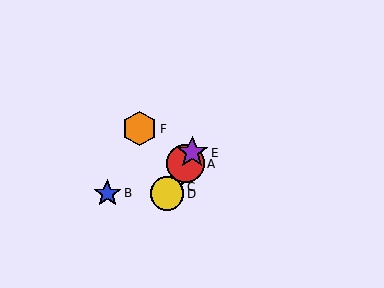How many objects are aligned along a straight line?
4 objects (A, C, D, E) are aligned along a straight line.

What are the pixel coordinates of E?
Object E is at (192, 153).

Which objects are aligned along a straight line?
Objects A, C, D, E are aligned along a straight line.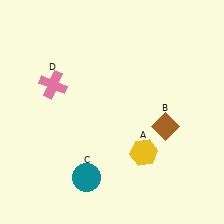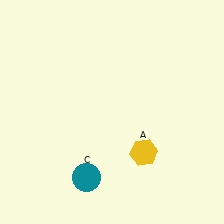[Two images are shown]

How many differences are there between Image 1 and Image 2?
There are 2 differences between the two images.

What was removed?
The pink cross (D), the brown diamond (B) were removed in Image 2.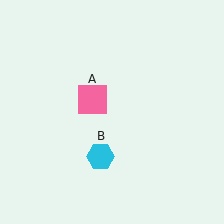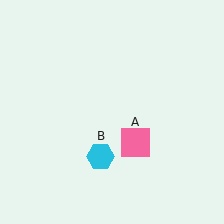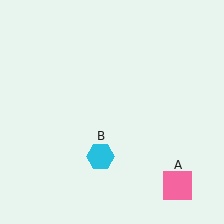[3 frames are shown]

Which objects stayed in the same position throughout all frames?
Cyan hexagon (object B) remained stationary.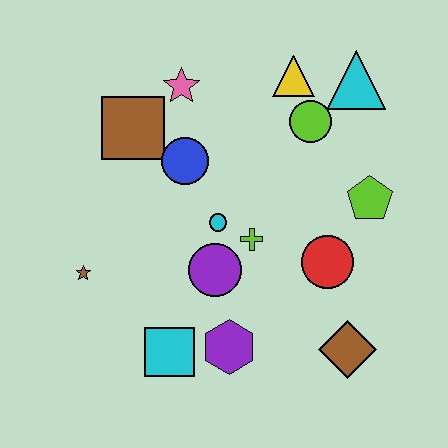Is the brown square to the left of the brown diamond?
Yes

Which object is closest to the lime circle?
The yellow triangle is closest to the lime circle.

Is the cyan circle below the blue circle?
Yes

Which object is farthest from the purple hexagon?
The cyan triangle is farthest from the purple hexagon.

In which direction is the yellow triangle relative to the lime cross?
The yellow triangle is above the lime cross.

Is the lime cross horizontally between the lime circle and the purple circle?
Yes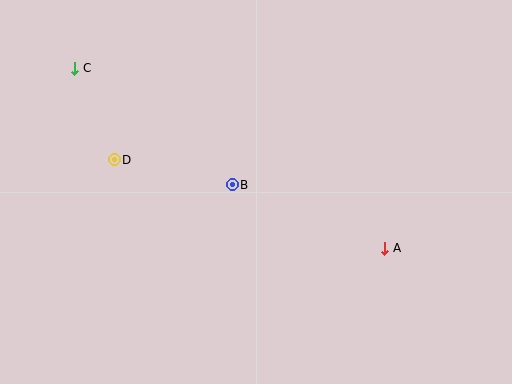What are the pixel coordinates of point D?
Point D is at (114, 160).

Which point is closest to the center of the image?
Point B at (232, 185) is closest to the center.